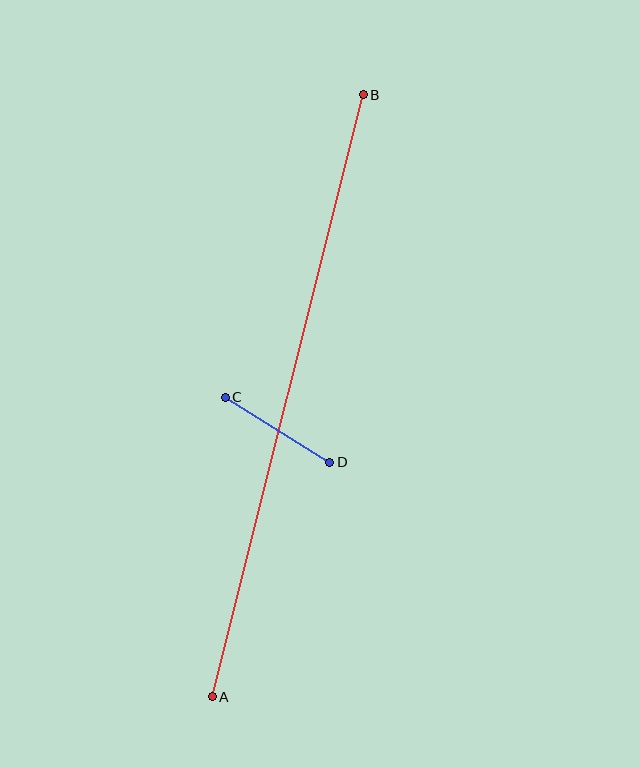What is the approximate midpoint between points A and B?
The midpoint is at approximately (288, 396) pixels.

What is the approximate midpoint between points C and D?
The midpoint is at approximately (277, 430) pixels.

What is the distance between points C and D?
The distance is approximately 123 pixels.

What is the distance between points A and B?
The distance is approximately 621 pixels.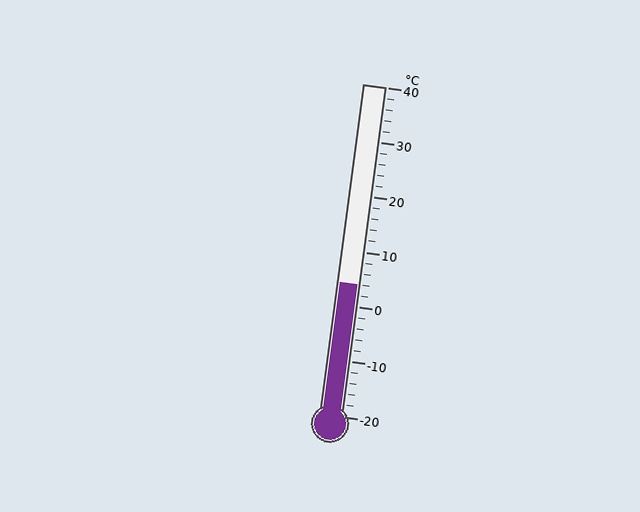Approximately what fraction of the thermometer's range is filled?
The thermometer is filled to approximately 40% of its range.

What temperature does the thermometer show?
The thermometer shows approximately 4°C.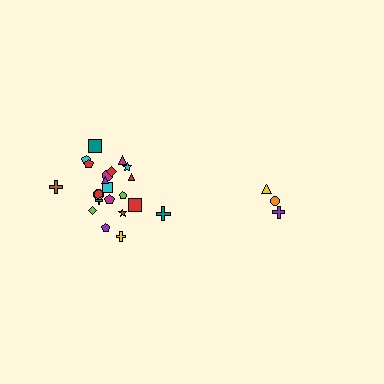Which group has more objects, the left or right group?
The left group.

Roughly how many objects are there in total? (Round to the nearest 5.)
Roughly 25 objects in total.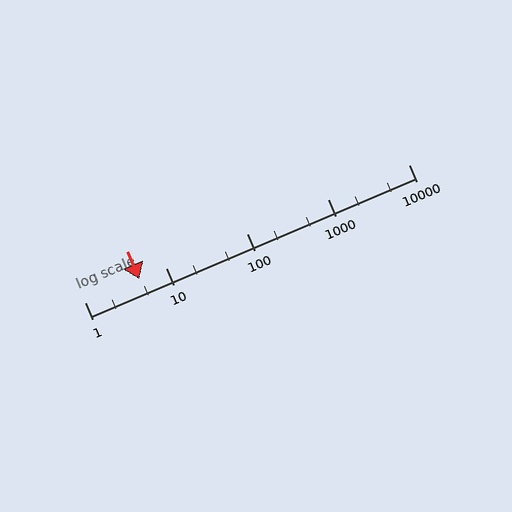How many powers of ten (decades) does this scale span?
The scale spans 4 decades, from 1 to 10000.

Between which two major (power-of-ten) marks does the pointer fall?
The pointer is between 1 and 10.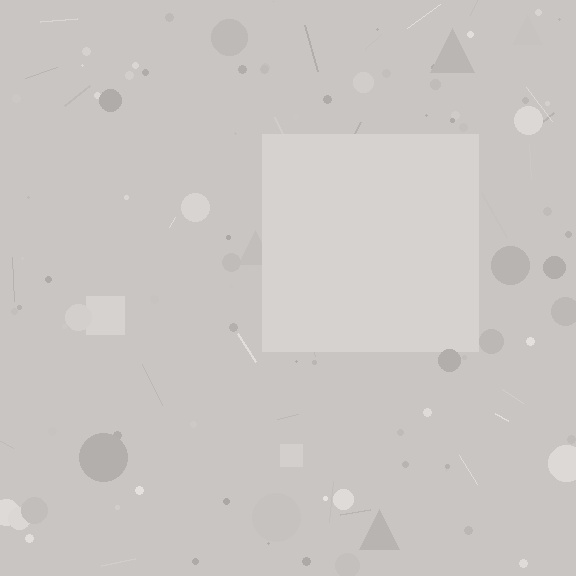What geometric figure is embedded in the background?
A square is embedded in the background.